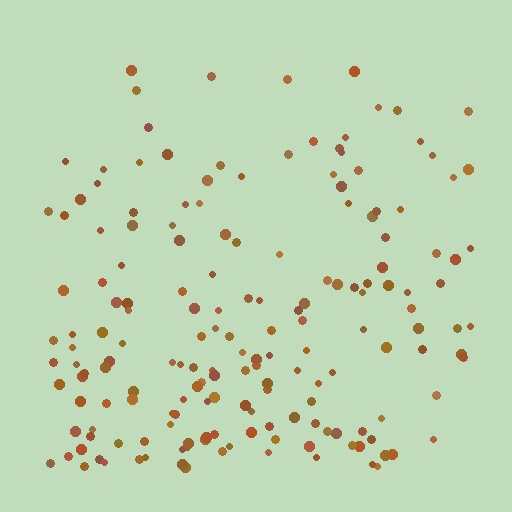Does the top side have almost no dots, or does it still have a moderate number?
Still a moderate number, just noticeably fewer than the bottom.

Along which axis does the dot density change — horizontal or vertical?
Vertical.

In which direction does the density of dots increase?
From top to bottom, with the bottom side densest.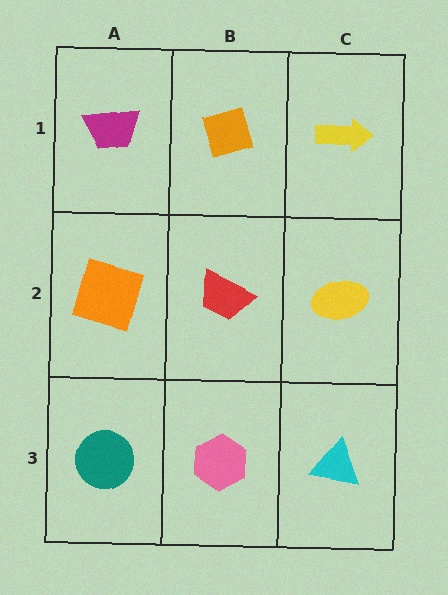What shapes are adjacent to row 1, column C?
A yellow ellipse (row 2, column C), an orange diamond (row 1, column B).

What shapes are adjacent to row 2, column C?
A yellow arrow (row 1, column C), a cyan triangle (row 3, column C), a red trapezoid (row 2, column B).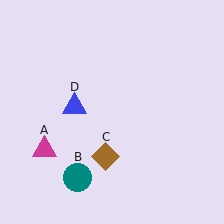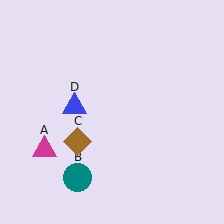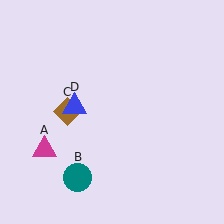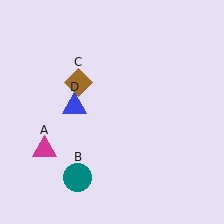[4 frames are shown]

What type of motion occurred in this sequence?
The brown diamond (object C) rotated clockwise around the center of the scene.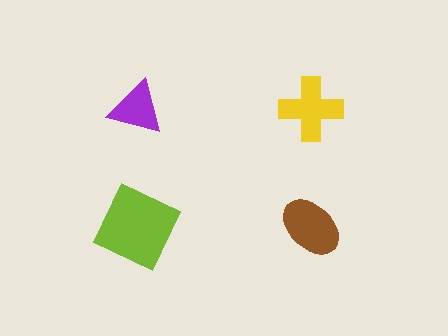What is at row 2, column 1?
A lime square.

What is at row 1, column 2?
A yellow cross.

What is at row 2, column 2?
A brown ellipse.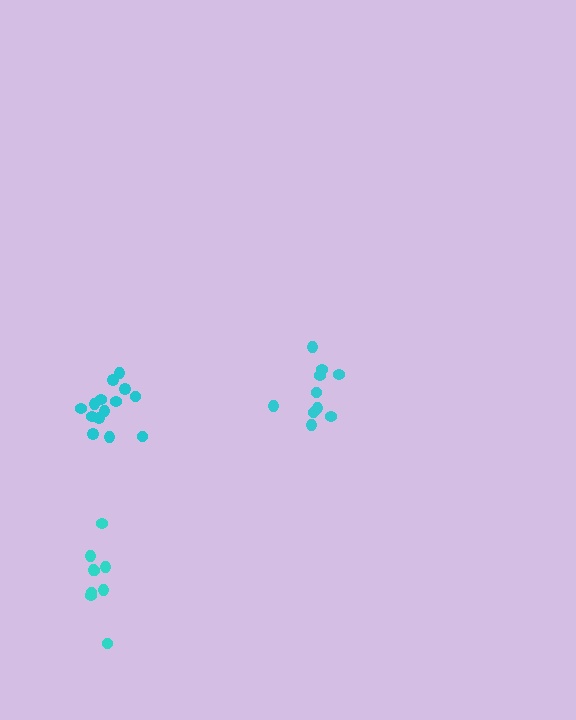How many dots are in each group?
Group 1: 10 dots, Group 2: 14 dots, Group 3: 9 dots (33 total).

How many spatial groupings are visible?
There are 3 spatial groupings.